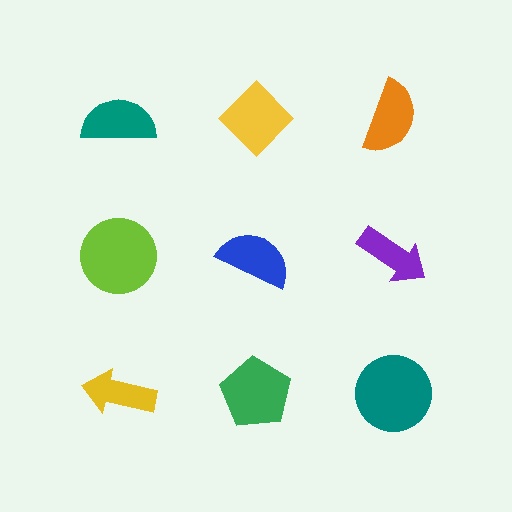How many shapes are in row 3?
3 shapes.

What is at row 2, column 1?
A lime circle.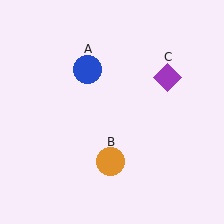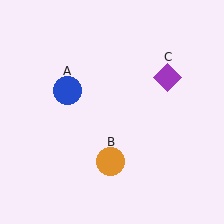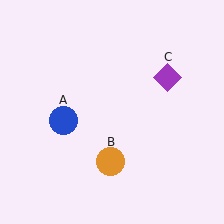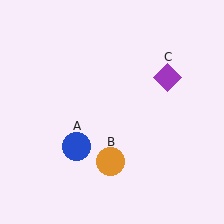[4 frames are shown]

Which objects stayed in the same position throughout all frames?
Orange circle (object B) and purple diamond (object C) remained stationary.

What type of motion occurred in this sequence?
The blue circle (object A) rotated counterclockwise around the center of the scene.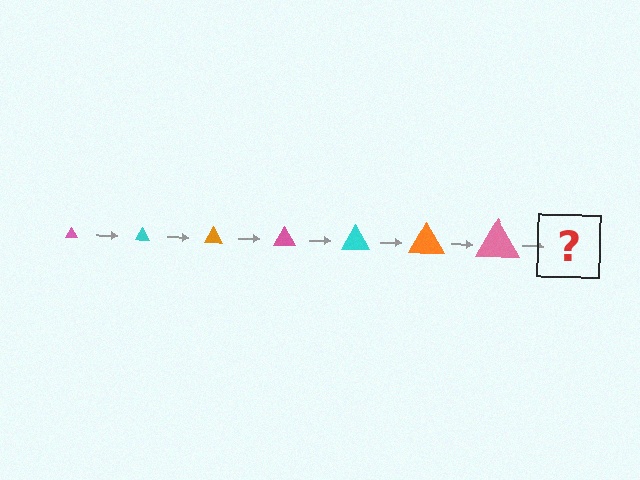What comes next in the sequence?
The next element should be a cyan triangle, larger than the previous one.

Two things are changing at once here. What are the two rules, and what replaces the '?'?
The two rules are that the triangle grows larger each step and the color cycles through pink, cyan, and orange. The '?' should be a cyan triangle, larger than the previous one.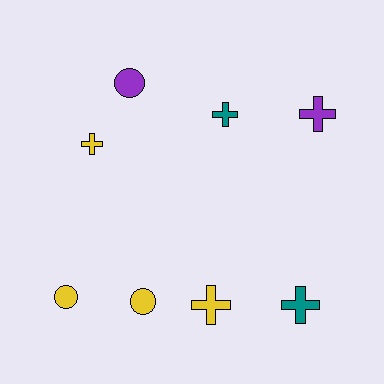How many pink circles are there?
There are no pink circles.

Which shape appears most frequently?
Cross, with 5 objects.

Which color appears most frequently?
Yellow, with 4 objects.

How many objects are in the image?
There are 8 objects.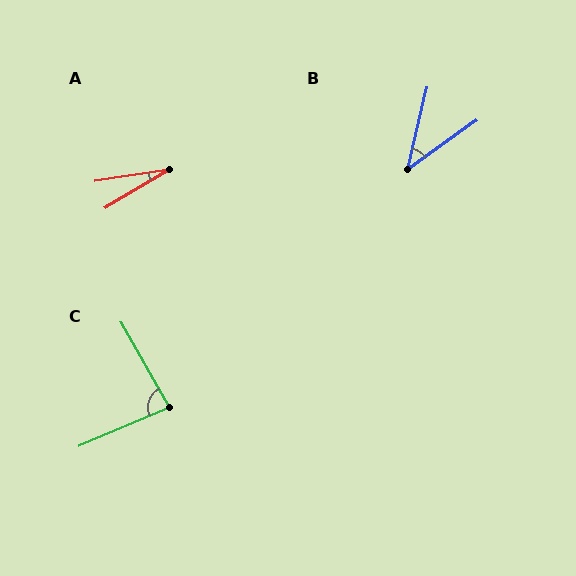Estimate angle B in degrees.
Approximately 41 degrees.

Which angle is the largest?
C, at approximately 83 degrees.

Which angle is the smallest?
A, at approximately 22 degrees.